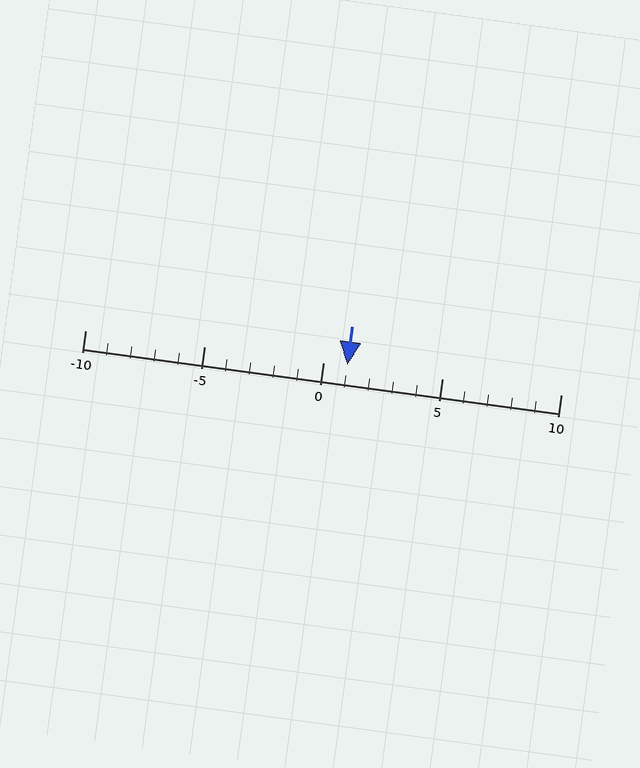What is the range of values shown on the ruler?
The ruler shows values from -10 to 10.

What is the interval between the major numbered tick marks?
The major tick marks are spaced 5 units apart.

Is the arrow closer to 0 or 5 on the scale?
The arrow is closer to 0.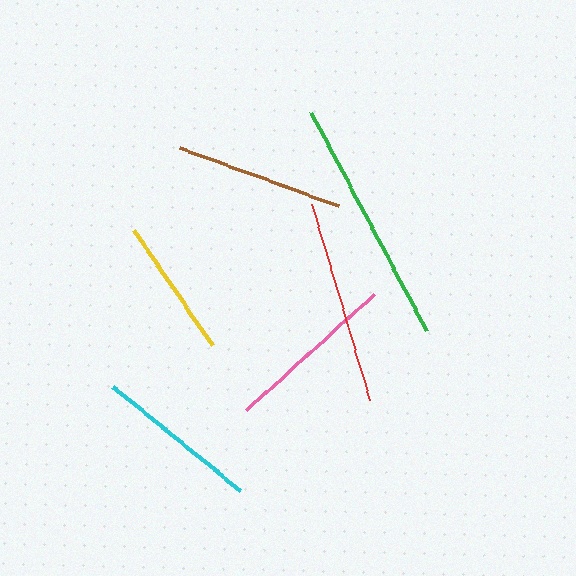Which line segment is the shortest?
The yellow line is the shortest at approximately 139 pixels.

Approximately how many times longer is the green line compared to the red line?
The green line is approximately 1.2 times the length of the red line.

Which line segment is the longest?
The green line is the longest at approximately 247 pixels.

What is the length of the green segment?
The green segment is approximately 247 pixels long.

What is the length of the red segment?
The red segment is approximately 205 pixels long.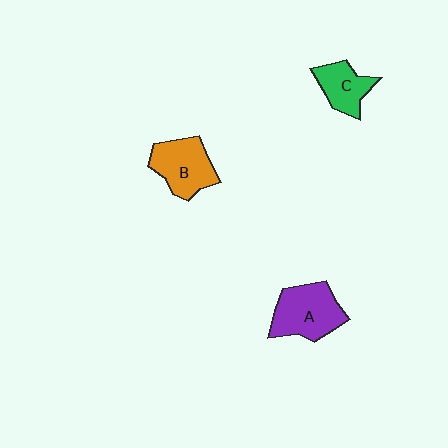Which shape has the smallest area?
Shape C (green).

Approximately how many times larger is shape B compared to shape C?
Approximately 1.4 times.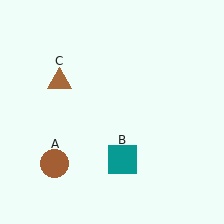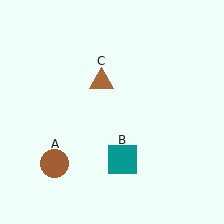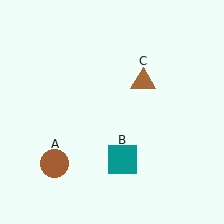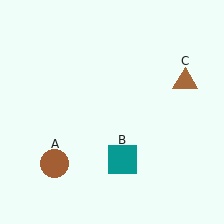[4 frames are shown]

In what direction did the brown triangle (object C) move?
The brown triangle (object C) moved right.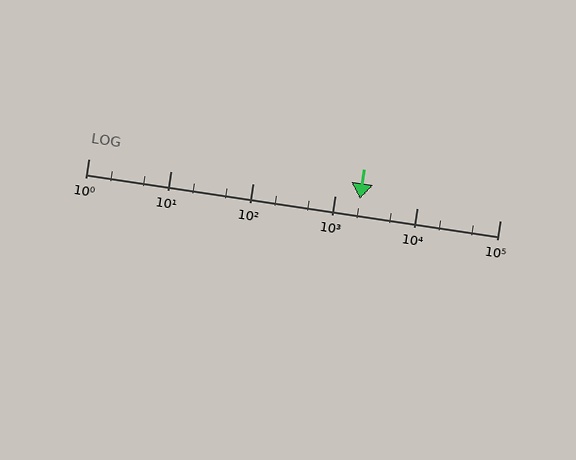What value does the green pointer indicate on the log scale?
The pointer indicates approximately 2000.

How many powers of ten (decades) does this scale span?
The scale spans 5 decades, from 1 to 100000.